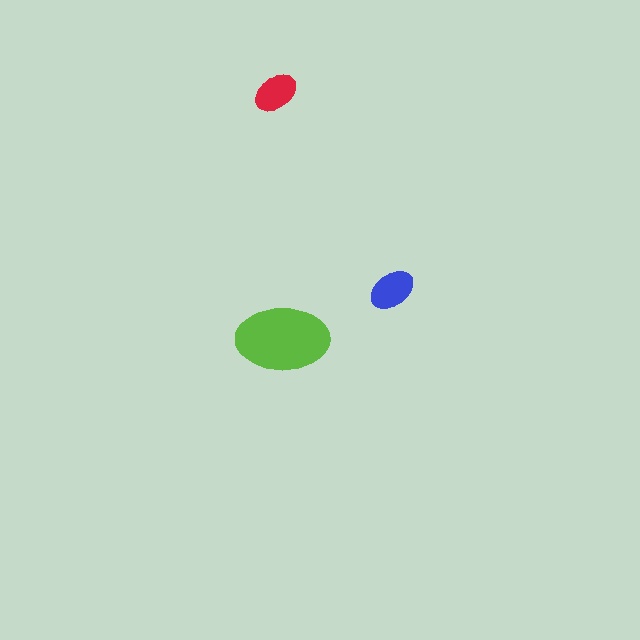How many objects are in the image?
There are 3 objects in the image.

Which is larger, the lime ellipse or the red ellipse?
The lime one.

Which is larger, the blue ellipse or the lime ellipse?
The lime one.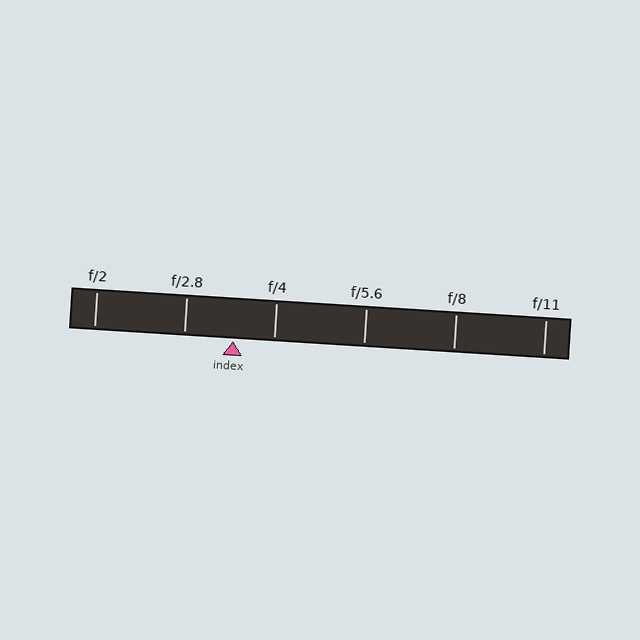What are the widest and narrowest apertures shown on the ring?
The widest aperture shown is f/2 and the narrowest is f/11.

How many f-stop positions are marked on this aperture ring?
There are 6 f-stop positions marked.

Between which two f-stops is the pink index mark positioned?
The index mark is between f/2.8 and f/4.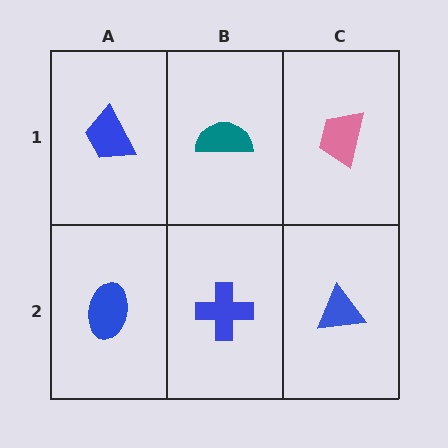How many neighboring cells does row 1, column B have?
3.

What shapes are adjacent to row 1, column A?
A blue ellipse (row 2, column A), a teal semicircle (row 1, column B).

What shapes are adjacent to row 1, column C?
A blue triangle (row 2, column C), a teal semicircle (row 1, column B).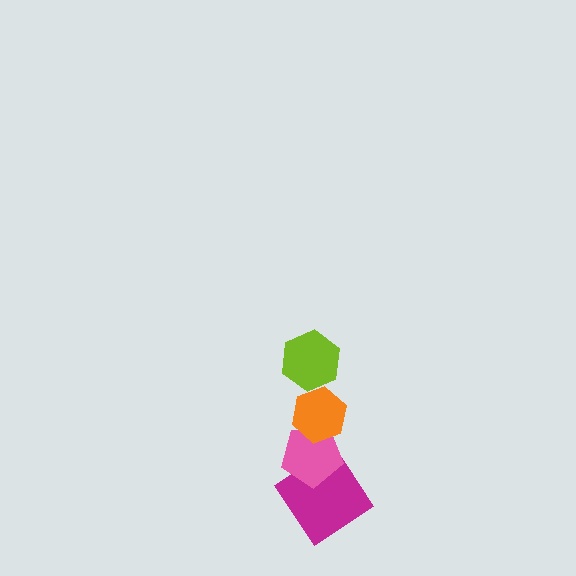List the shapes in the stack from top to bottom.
From top to bottom: the lime hexagon, the orange hexagon, the pink pentagon, the magenta diamond.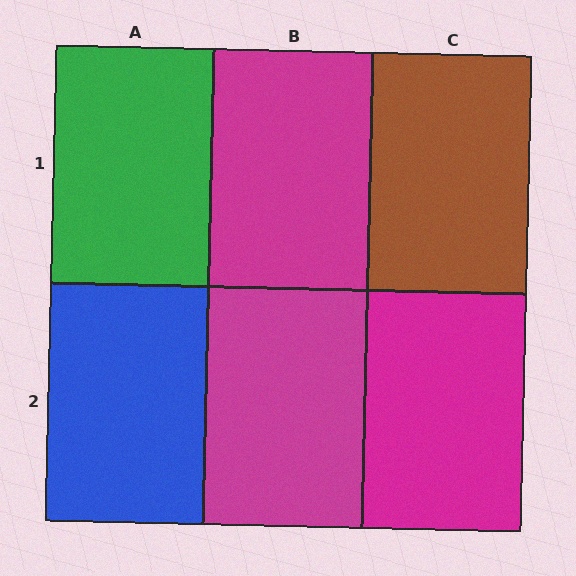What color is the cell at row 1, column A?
Green.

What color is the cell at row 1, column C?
Brown.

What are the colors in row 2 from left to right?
Blue, magenta, magenta.